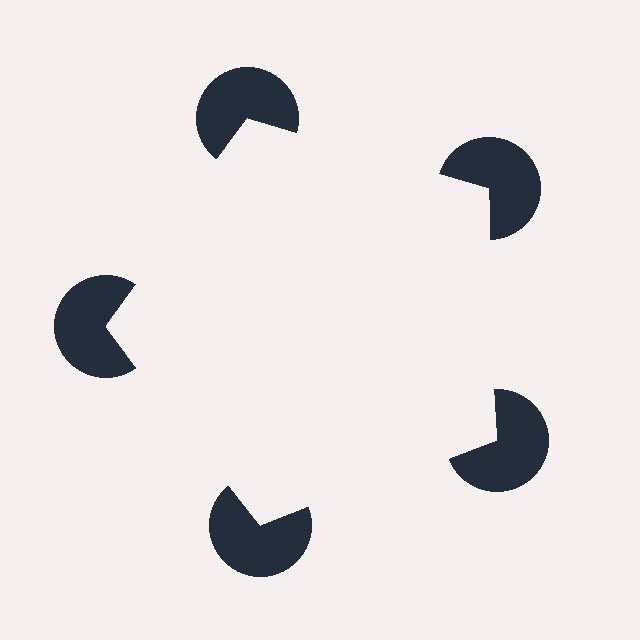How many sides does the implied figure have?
5 sides.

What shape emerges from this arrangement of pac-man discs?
An illusory pentagon — its edges are inferred from the aligned wedge cuts in the pac-man discs, not physically drawn.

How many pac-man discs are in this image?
There are 5 — one at each vertex of the illusory pentagon.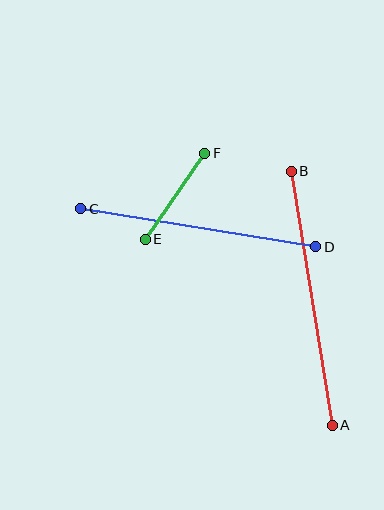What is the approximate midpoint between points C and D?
The midpoint is at approximately (198, 228) pixels.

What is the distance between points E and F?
The distance is approximately 105 pixels.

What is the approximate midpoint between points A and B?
The midpoint is at approximately (312, 298) pixels.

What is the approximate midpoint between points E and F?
The midpoint is at approximately (175, 196) pixels.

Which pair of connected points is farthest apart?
Points A and B are farthest apart.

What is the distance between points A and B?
The distance is approximately 257 pixels.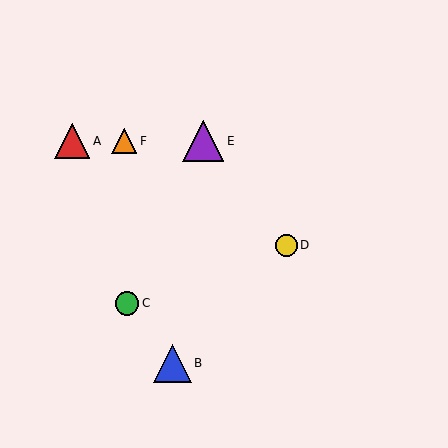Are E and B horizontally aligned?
No, E is at y≈141 and B is at y≈363.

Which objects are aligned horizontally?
Objects A, E, F are aligned horizontally.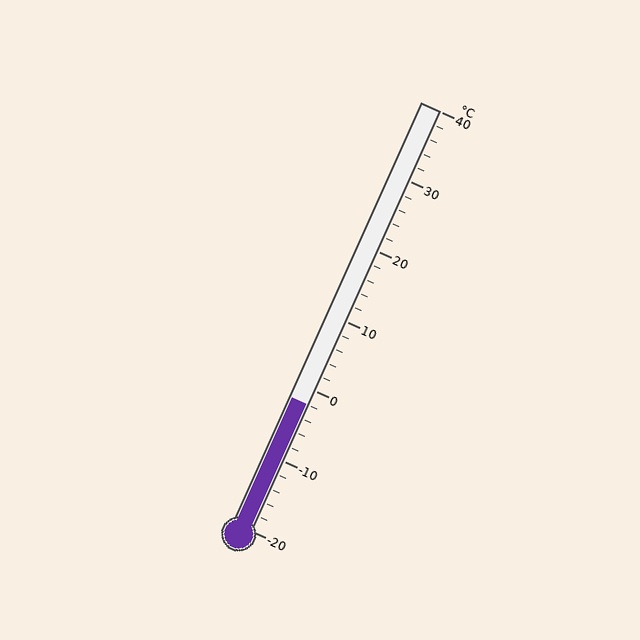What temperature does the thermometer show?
The thermometer shows approximately -2°C.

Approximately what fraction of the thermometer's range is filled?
The thermometer is filled to approximately 30% of its range.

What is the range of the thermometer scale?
The thermometer scale ranges from -20°C to 40°C.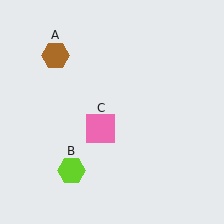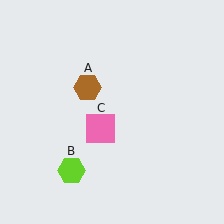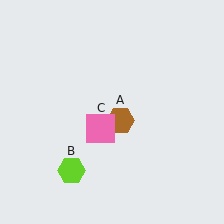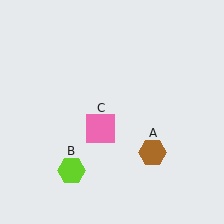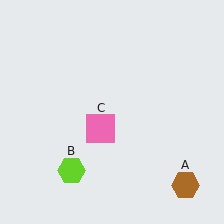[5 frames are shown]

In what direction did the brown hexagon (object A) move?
The brown hexagon (object A) moved down and to the right.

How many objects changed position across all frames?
1 object changed position: brown hexagon (object A).